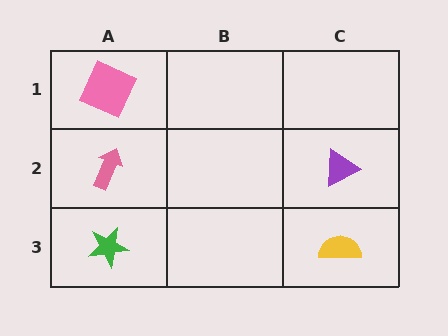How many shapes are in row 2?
2 shapes.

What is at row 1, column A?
A pink square.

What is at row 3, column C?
A yellow semicircle.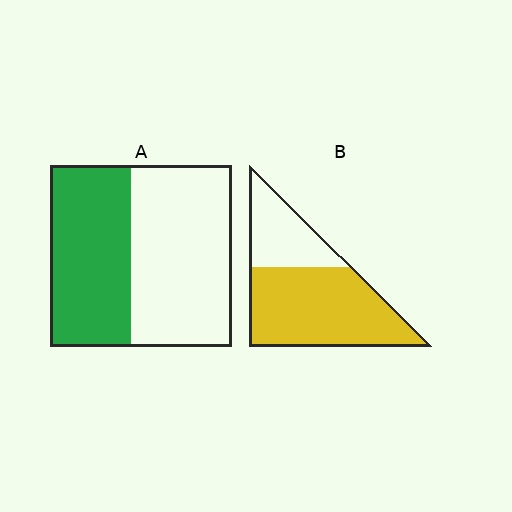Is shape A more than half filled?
No.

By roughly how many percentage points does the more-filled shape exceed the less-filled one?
By roughly 25 percentage points (B over A).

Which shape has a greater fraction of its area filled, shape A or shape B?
Shape B.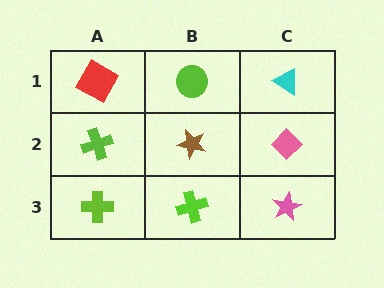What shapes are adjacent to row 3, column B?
A brown star (row 2, column B), a lime cross (row 3, column A), a pink star (row 3, column C).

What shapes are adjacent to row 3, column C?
A pink diamond (row 2, column C), a lime cross (row 3, column B).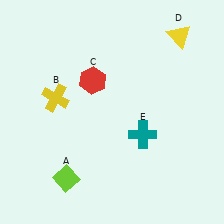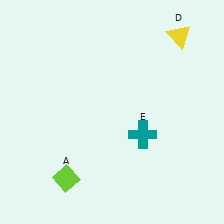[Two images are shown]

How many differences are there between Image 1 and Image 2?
There are 2 differences between the two images.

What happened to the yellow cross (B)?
The yellow cross (B) was removed in Image 2. It was in the top-left area of Image 1.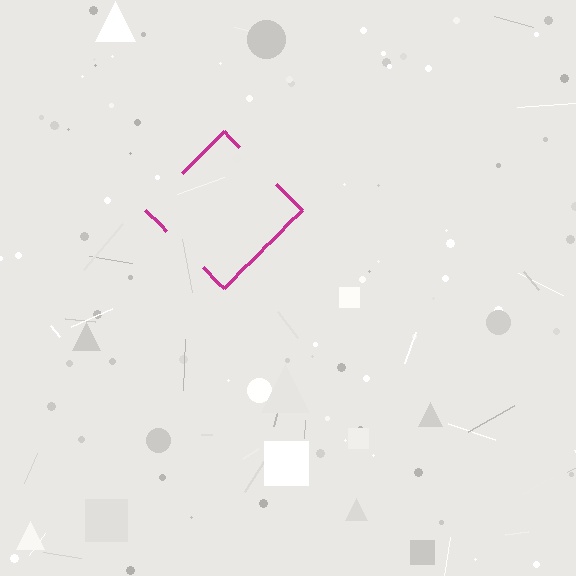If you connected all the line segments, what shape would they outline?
They would outline a diamond.